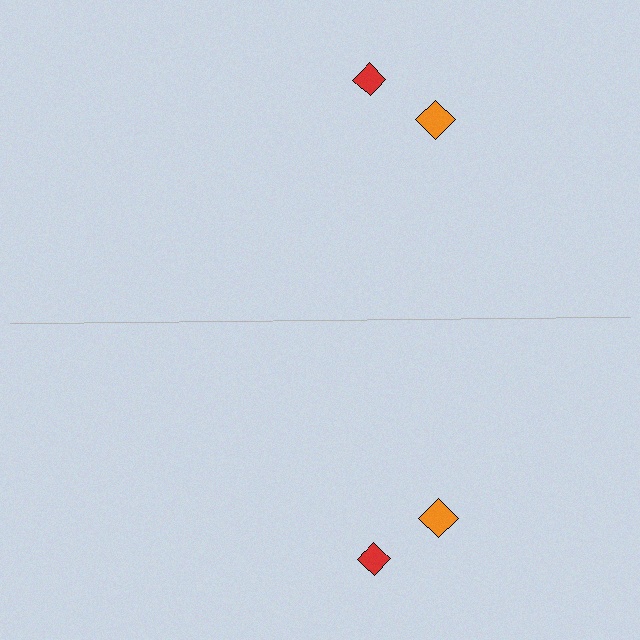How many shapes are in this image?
There are 4 shapes in this image.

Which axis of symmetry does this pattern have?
The pattern has a horizontal axis of symmetry running through the center of the image.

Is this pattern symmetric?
Yes, this pattern has bilateral (reflection) symmetry.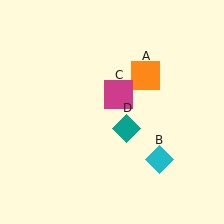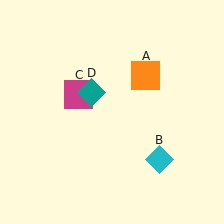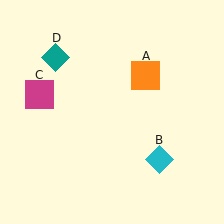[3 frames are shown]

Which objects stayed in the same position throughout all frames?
Orange square (object A) and cyan diamond (object B) remained stationary.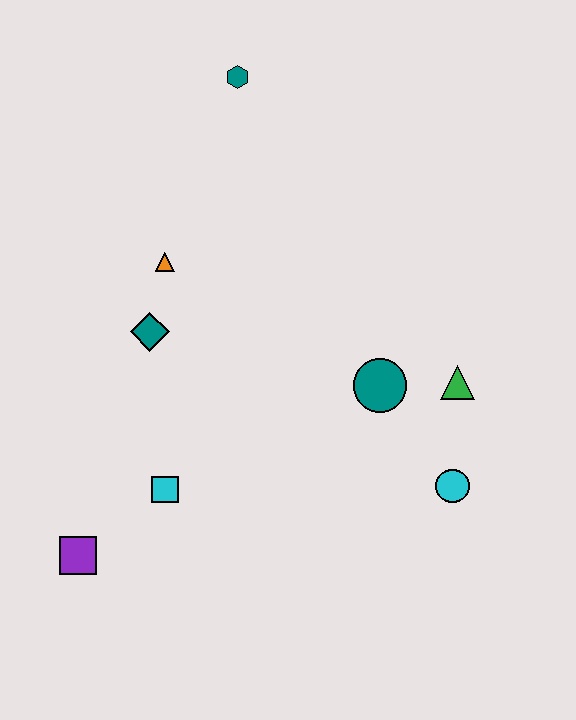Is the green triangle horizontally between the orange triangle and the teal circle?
No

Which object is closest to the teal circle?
The green triangle is closest to the teal circle.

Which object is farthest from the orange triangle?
The cyan circle is farthest from the orange triangle.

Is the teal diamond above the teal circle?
Yes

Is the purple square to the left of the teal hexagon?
Yes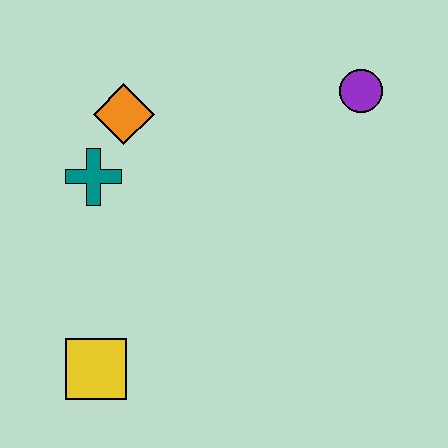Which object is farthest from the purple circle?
The yellow square is farthest from the purple circle.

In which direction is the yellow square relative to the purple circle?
The yellow square is below the purple circle.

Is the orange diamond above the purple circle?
No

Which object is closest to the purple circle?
The orange diamond is closest to the purple circle.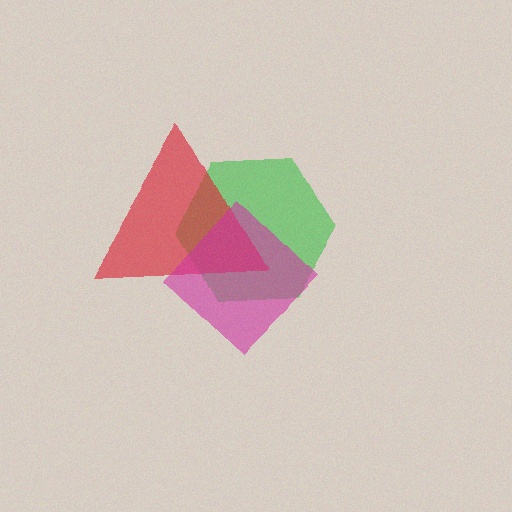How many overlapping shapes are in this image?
There are 3 overlapping shapes in the image.